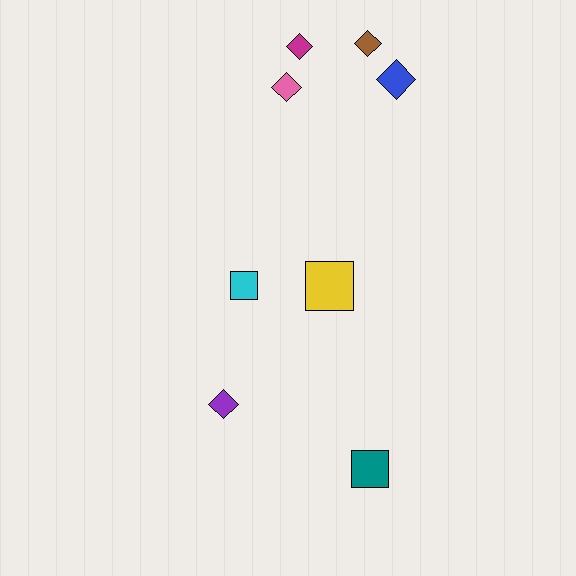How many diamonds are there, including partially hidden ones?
There are 5 diamonds.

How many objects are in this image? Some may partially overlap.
There are 8 objects.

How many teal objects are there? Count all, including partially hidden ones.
There is 1 teal object.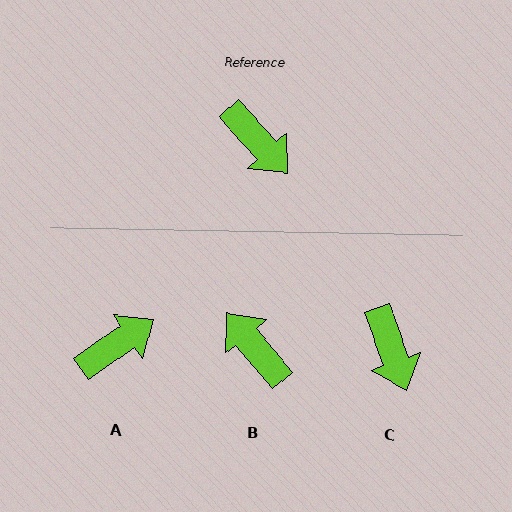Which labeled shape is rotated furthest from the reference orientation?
B, about 178 degrees away.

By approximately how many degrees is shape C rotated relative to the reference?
Approximately 22 degrees clockwise.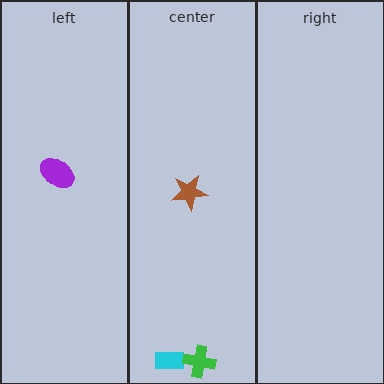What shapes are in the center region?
The cyan rectangle, the brown star, the green cross.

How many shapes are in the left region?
1.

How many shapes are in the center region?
3.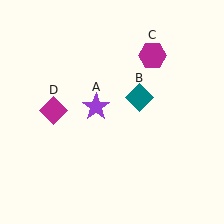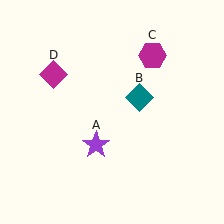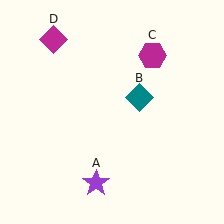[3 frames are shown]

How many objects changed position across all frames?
2 objects changed position: purple star (object A), magenta diamond (object D).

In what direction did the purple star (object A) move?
The purple star (object A) moved down.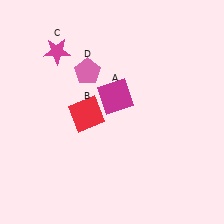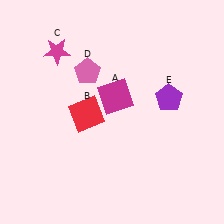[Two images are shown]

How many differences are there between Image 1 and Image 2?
There is 1 difference between the two images.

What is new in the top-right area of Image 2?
A purple pentagon (E) was added in the top-right area of Image 2.